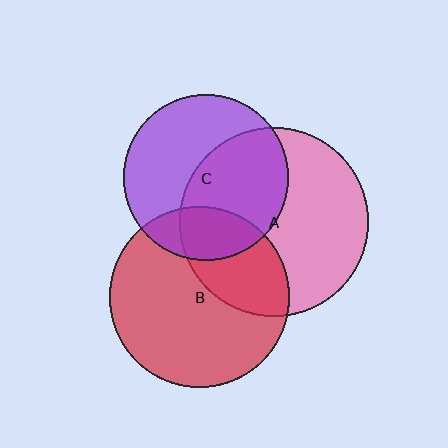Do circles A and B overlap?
Yes.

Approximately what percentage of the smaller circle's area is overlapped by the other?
Approximately 35%.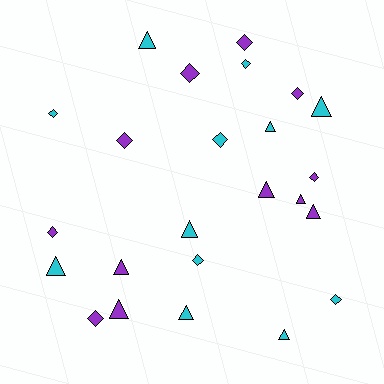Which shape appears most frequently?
Triangle, with 12 objects.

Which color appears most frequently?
Purple, with 12 objects.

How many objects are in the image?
There are 24 objects.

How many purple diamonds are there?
There are 7 purple diamonds.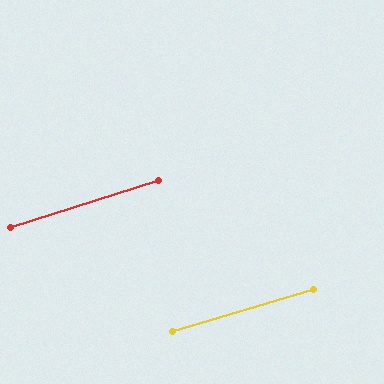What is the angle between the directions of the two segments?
Approximately 1 degree.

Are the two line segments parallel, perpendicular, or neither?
Parallel — their directions differ by only 0.8°.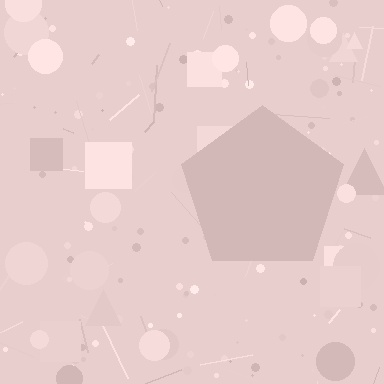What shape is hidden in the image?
A pentagon is hidden in the image.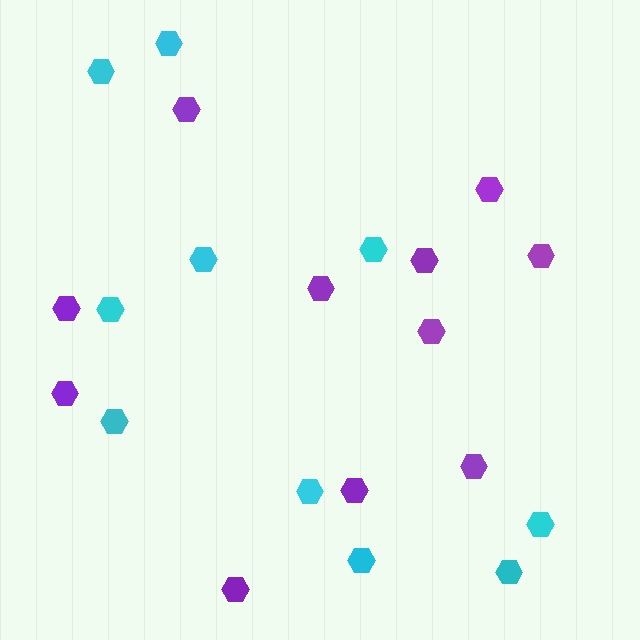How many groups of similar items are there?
There are 2 groups: one group of cyan hexagons (10) and one group of purple hexagons (11).